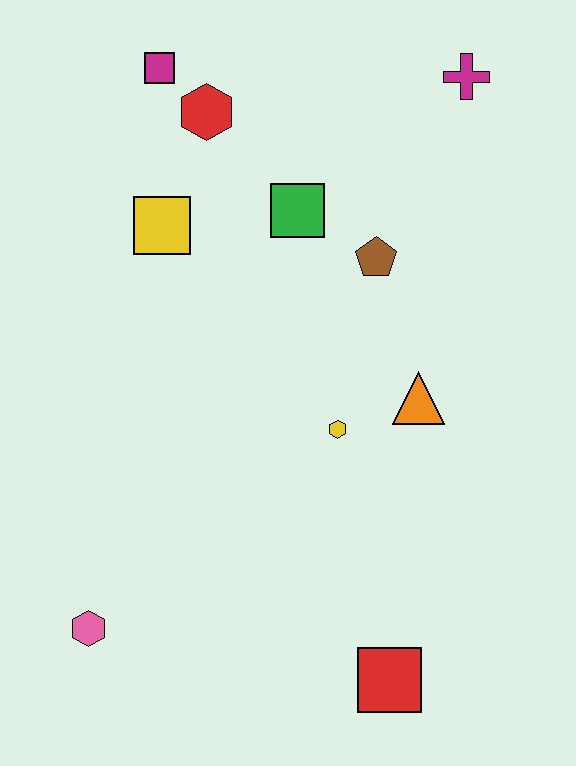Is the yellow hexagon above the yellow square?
No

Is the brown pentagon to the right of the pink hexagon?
Yes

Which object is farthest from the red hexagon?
The red square is farthest from the red hexagon.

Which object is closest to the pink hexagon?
The red square is closest to the pink hexagon.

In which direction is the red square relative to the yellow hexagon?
The red square is below the yellow hexagon.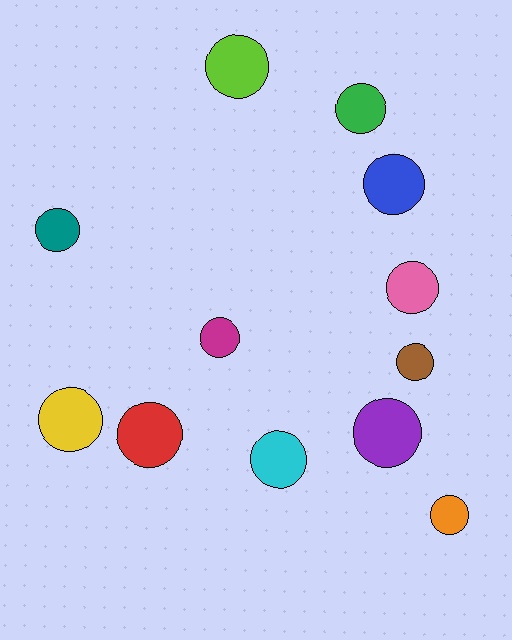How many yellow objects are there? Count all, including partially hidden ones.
There is 1 yellow object.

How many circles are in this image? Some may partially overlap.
There are 12 circles.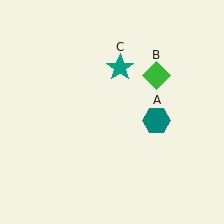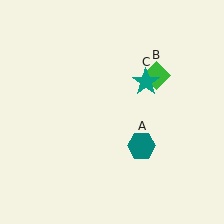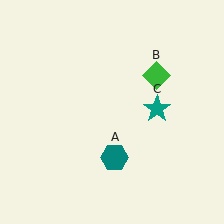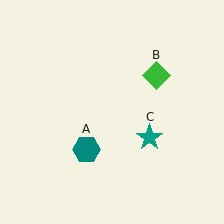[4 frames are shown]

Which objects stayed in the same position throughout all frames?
Green diamond (object B) remained stationary.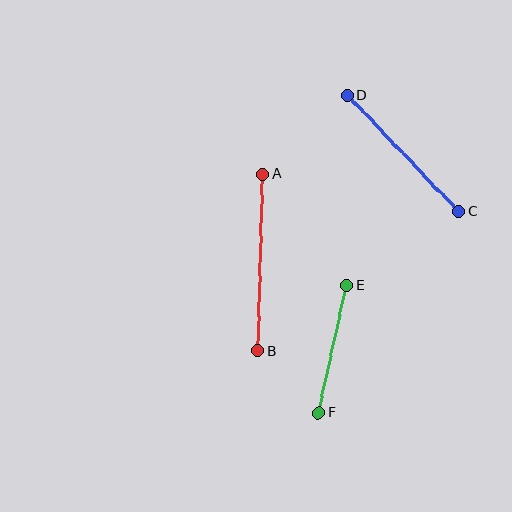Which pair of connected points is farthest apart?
Points A and B are farthest apart.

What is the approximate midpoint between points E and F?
The midpoint is at approximately (332, 349) pixels.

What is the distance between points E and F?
The distance is approximately 131 pixels.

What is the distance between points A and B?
The distance is approximately 177 pixels.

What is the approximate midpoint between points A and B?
The midpoint is at approximately (260, 262) pixels.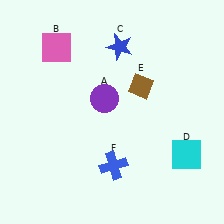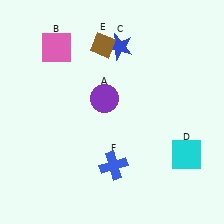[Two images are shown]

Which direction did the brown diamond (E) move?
The brown diamond (E) moved up.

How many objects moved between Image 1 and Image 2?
1 object moved between the two images.